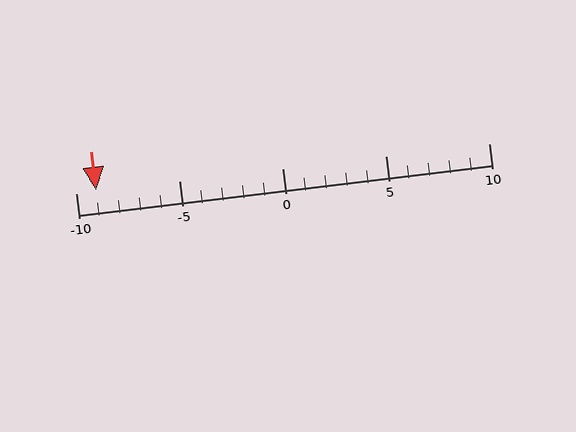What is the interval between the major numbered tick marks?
The major tick marks are spaced 5 units apart.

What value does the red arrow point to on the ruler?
The red arrow points to approximately -9.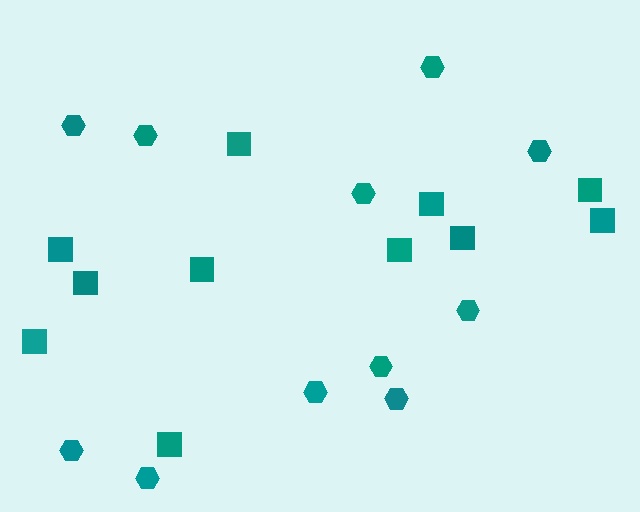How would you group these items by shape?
There are 2 groups: one group of hexagons (11) and one group of squares (11).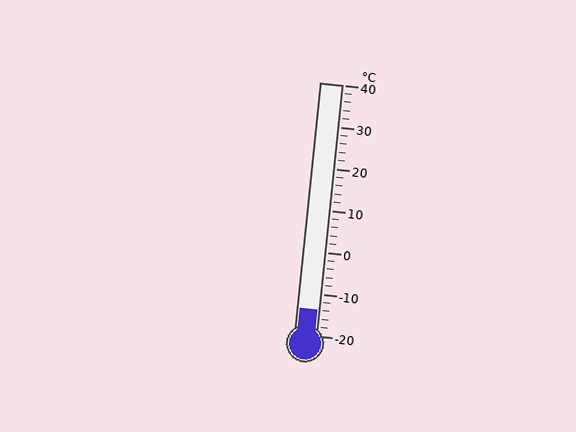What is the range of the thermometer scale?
The thermometer scale ranges from -20°C to 40°C.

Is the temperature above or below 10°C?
The temperature is below 10°C.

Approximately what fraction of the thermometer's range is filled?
The thermometer is filled to approximately 10% of its range.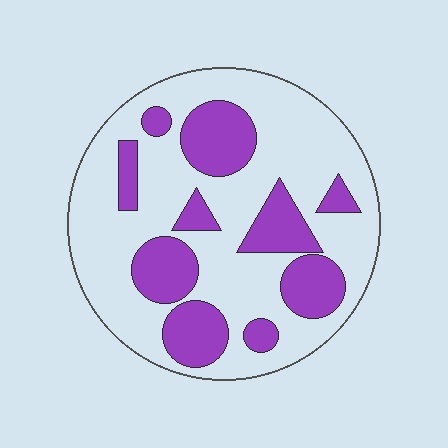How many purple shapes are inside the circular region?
10.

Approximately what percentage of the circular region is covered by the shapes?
Approximately 30%.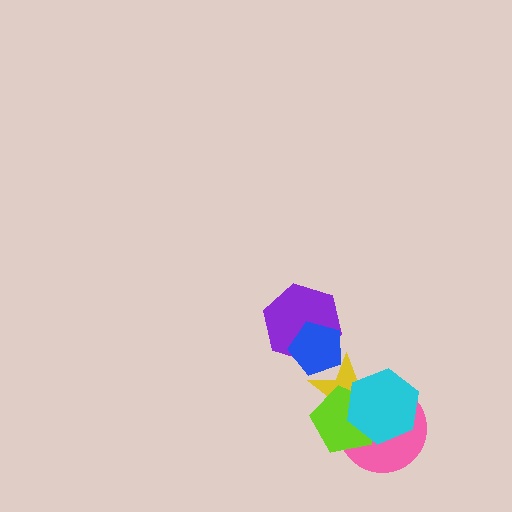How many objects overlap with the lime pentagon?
3 objects overlap with the lime pentagon.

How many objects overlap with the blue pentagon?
2 objects overlap with the blue pentagon.